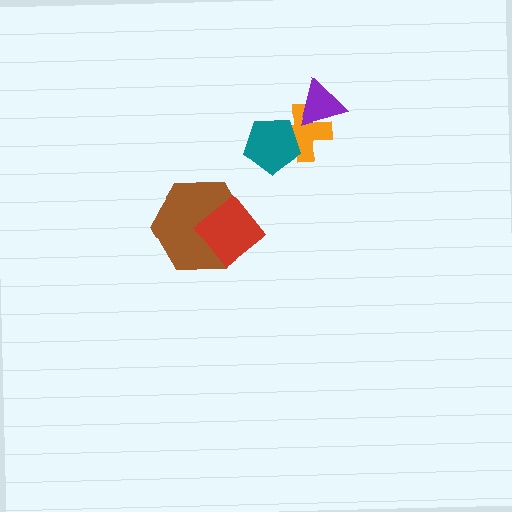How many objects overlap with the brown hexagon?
1 object overlaps with the brown hexagon.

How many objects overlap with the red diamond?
1 object overlaps with the red diamond.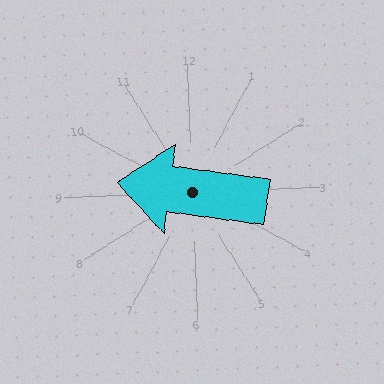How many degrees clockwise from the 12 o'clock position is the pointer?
Approximately 280 degrees.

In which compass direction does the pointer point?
West.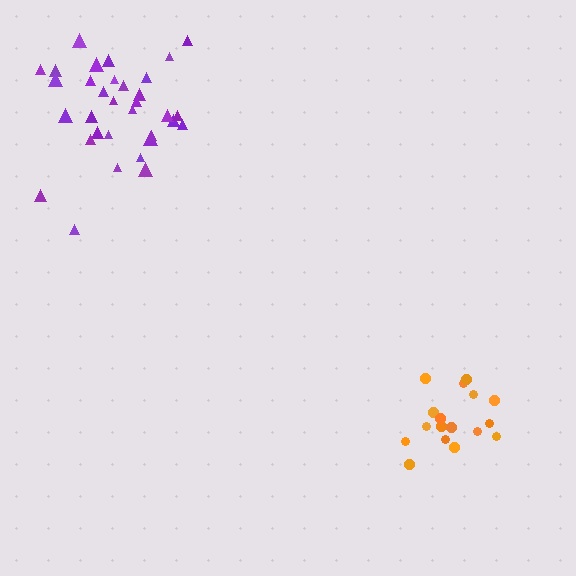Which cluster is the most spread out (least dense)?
Purple.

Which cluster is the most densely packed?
Orange.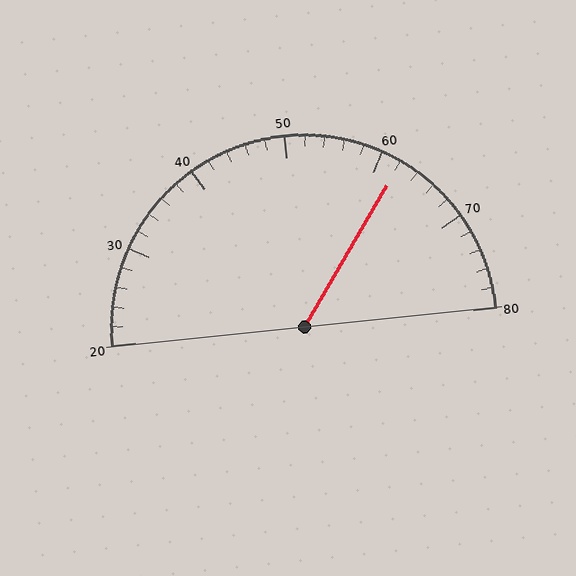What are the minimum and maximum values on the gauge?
The gauge ranges from 20 to 80.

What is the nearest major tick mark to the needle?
The nearest major tick mark is 60.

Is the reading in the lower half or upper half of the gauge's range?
The reading is in the upper half of the range (20 to 80).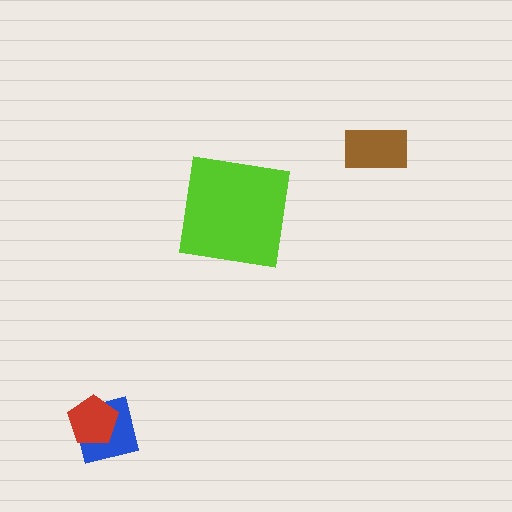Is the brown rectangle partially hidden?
No, no other shape covers it.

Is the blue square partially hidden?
Yes, it is partially covered by another shape.